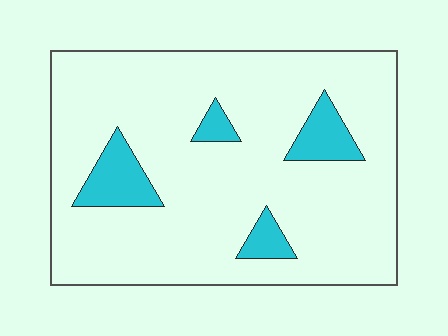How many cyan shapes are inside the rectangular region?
4.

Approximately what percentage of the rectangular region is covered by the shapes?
Approximately 10%.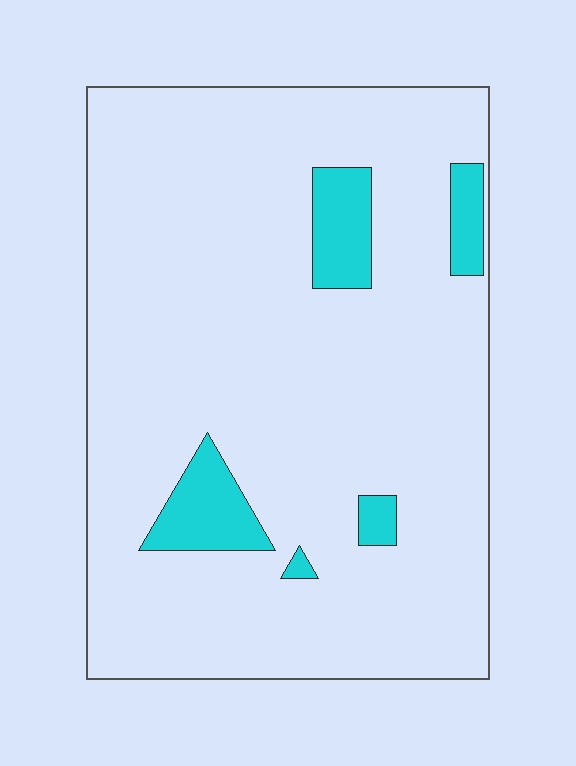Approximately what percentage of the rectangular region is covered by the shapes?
Approximately 10%.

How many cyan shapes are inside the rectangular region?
5.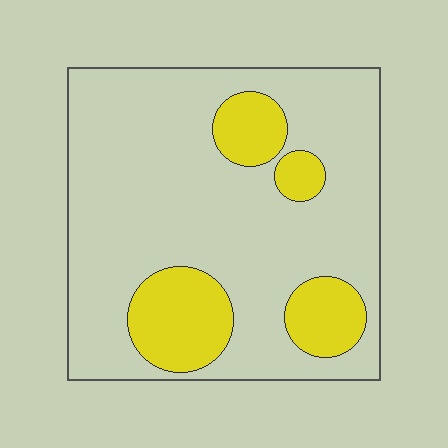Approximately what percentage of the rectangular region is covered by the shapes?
Approximately 20%.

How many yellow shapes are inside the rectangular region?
4.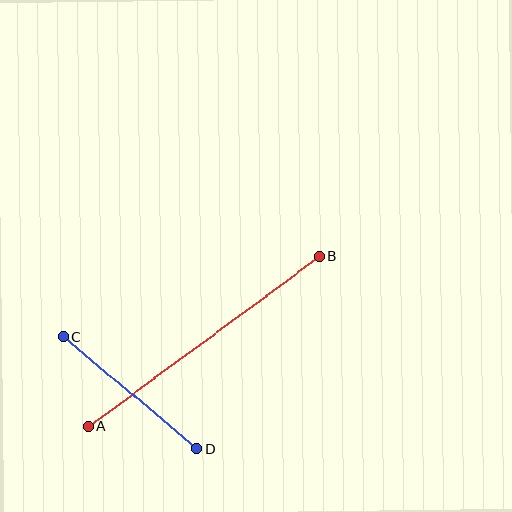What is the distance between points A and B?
The distance is approximately 287 pixels.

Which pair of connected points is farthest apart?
Points A and B are farthest apart.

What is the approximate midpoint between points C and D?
The midpoint is at approximately (130, 393) pixels.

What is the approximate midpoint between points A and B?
The midpoint is at approximately (204, 341) pixels.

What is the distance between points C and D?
The distance is approximately 174 pixels.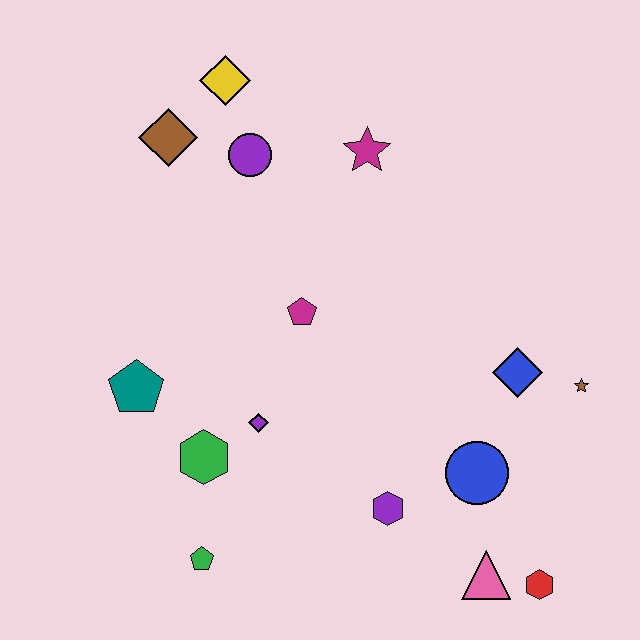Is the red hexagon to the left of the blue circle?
No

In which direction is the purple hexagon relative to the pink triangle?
The purple hexagon is to the left of the pink triangle.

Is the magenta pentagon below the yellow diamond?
Yes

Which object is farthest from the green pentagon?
The yellow diamond is farthest from the green pentagon.